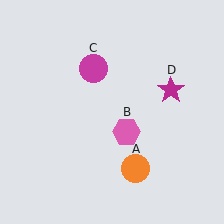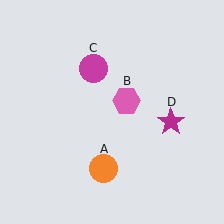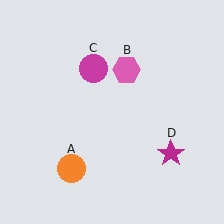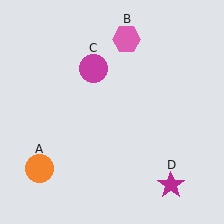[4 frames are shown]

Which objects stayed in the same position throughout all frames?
Magenta circle (object C) remained stationary.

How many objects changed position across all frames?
3 objects changed position: orange circle (object A), pink hexagon (object B), magenta star (object D).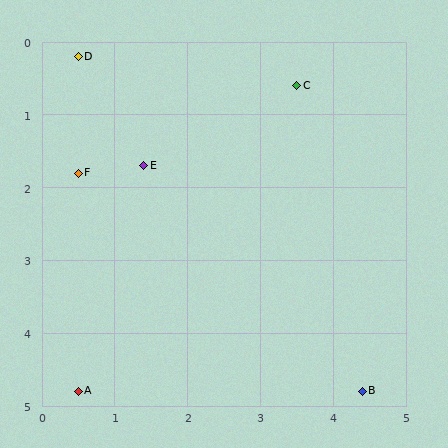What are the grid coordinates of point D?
Point D is at approximately (0.5, 0.2).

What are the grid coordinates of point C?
Point C is at approximately (3.5, 0.6).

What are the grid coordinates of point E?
Point E is at approximately (1.4, 1.7).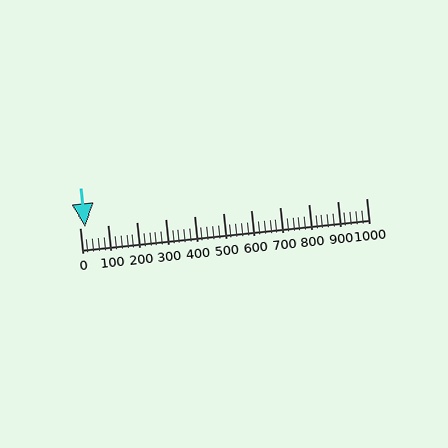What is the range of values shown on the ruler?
The ruler shows values from 0 to 1000.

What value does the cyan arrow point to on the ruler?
The cyan arrow points to approximately 20.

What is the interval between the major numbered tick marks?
The major tick marks are spaced 100 units apart.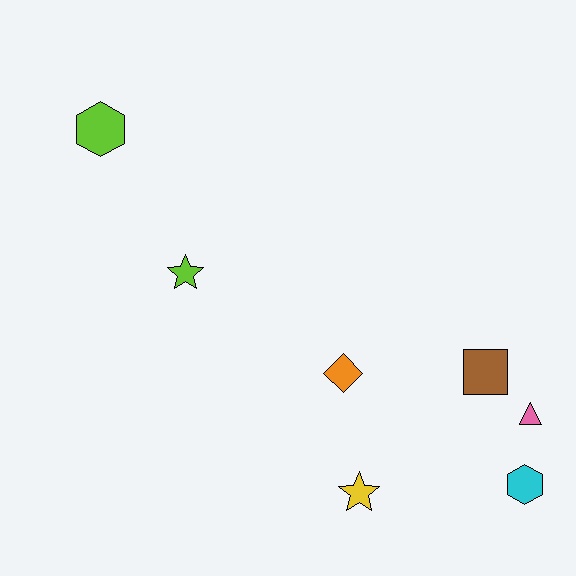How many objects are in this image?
There are 7 objects.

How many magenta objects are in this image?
There are no magenta objects.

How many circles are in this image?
There are no circles.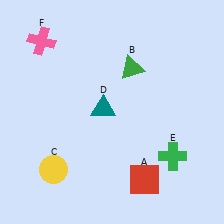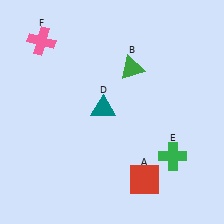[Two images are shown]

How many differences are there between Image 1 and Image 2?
There is 1 difference between the two images.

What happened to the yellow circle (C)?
The yellow circle (C) was removed in Image 2. It was in the bottom-left area of Image 1.